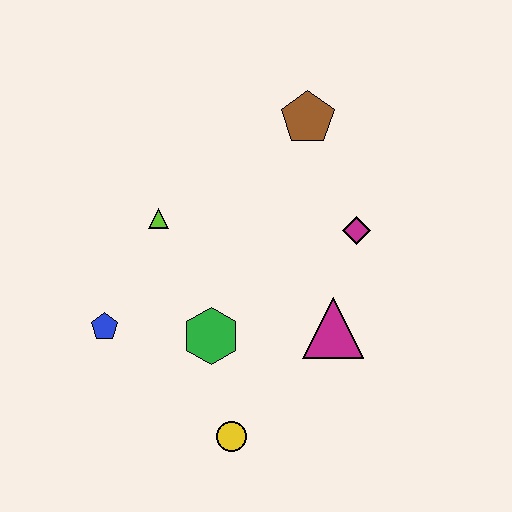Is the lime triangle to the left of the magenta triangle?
Yes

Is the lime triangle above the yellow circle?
Yes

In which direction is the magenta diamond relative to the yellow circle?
The magenta diamond is above the yellow circle.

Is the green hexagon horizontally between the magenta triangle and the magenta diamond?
No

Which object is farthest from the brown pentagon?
The yellow circle is farthest from the brown pentagon.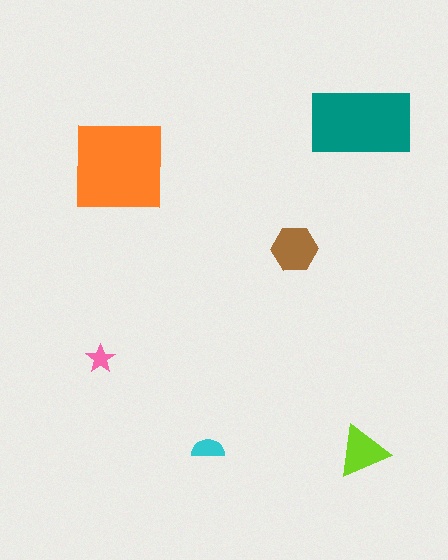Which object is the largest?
The orange square.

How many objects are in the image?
There are 6 objects in the image.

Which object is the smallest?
The pink star.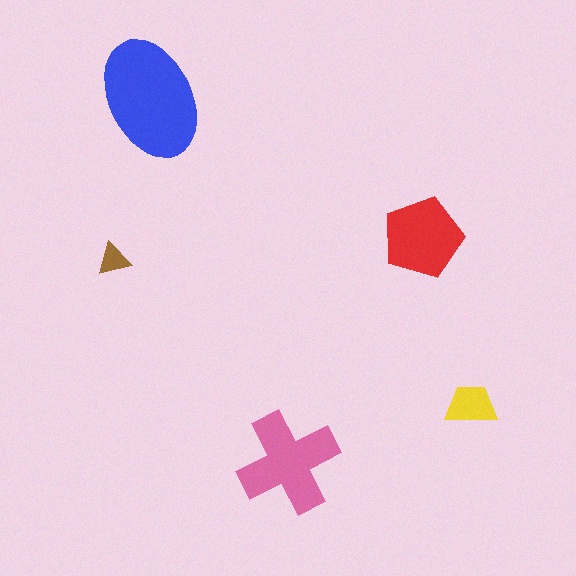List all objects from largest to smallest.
The blue ellipse, the pink cross, the red pentagon, the yellow trapezoid, the brown triangle.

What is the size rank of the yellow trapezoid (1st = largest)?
4th.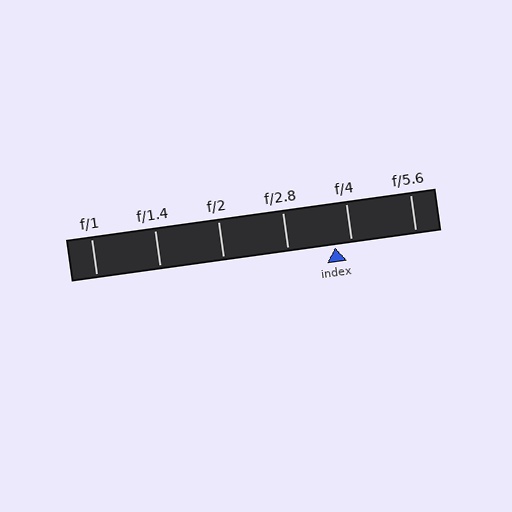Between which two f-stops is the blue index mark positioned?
The index mark is between f/2.8 and f/4.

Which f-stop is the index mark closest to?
The index mark is closest to f/4.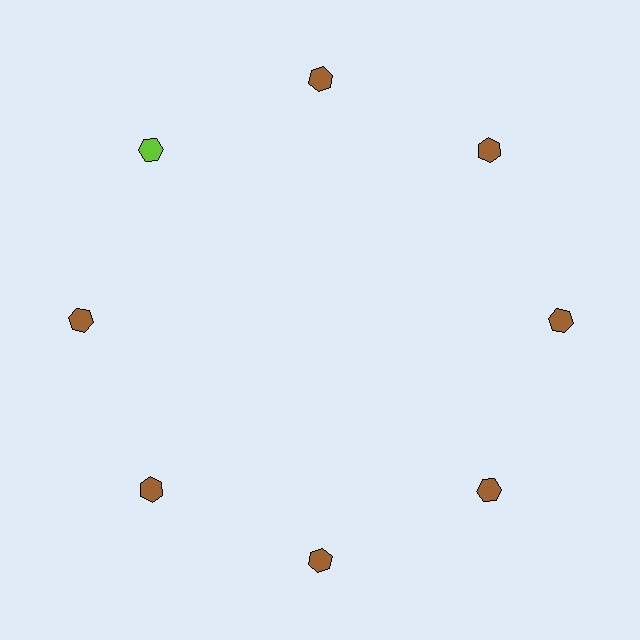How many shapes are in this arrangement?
There are 8 shapes arranged in a ring pattern.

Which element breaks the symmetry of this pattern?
The lime hexagon at roughly the 10 o'clock position breaks the symmetry. All other shapes are brown hexagons.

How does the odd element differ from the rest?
It has a different color: lime instead of brown.